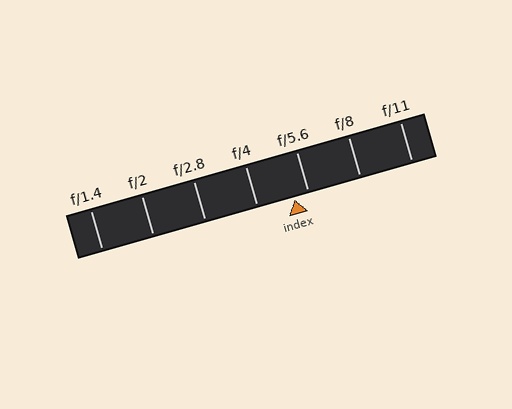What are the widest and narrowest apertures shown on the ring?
The widest aperture shown is f/1.4 and the narrowest is f/11.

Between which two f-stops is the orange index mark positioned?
The index mark is between f/4 and f/5.6.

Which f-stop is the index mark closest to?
The index mark is closest to f/5.6.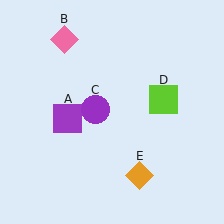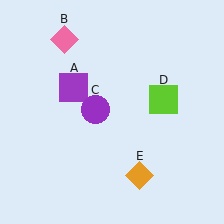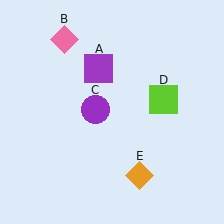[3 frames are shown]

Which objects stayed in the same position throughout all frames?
Pink diamond (object B) and purple circle (object C) and lime square (object D) and orange diamond (object E) remained stationary.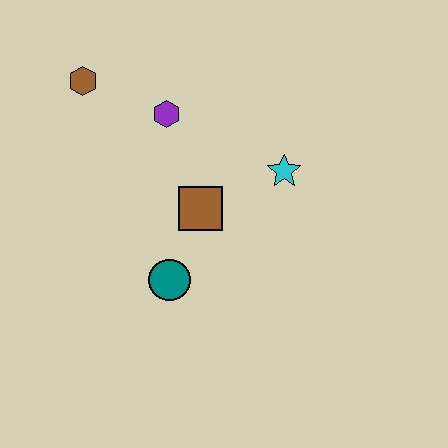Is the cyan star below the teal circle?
No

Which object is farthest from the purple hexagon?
The teal circle is farthest from the purple hexagon.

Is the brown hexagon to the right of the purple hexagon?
No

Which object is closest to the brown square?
The teal circle is closest to the brown square.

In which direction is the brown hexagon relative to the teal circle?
The brown hexagon is above the teal circle.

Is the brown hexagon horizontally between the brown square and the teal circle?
No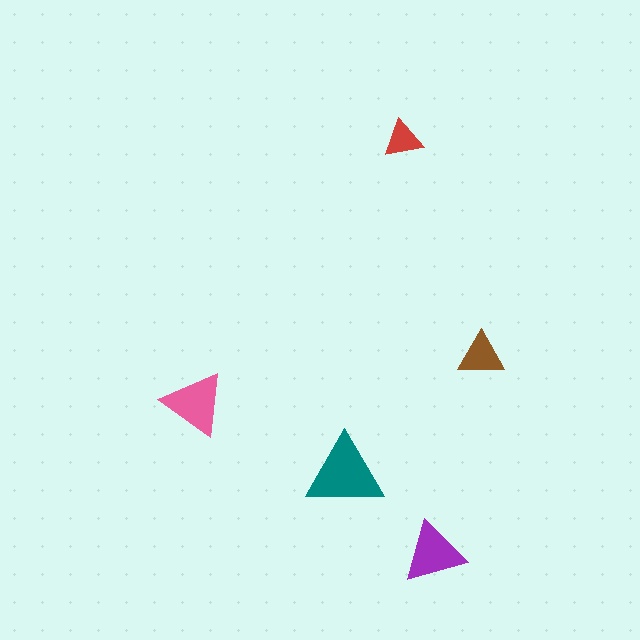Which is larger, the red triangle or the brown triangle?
The brown one.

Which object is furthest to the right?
The brown triangle is rightmost.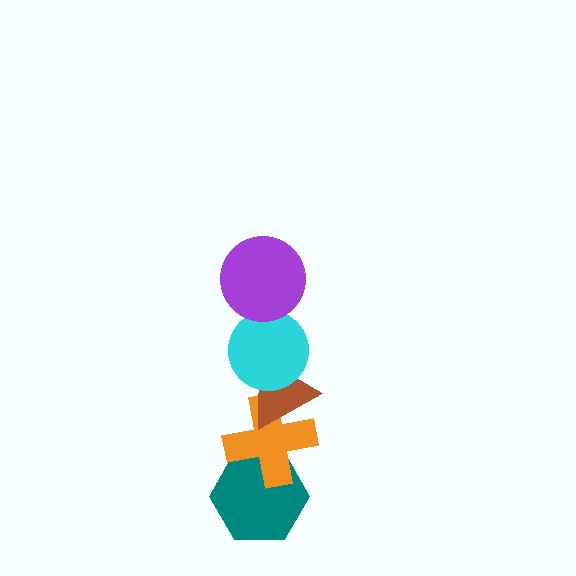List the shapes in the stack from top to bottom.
From top to bottom: the purple circle, the cyan circle, the brown triangle, the orange cross, the teal hexagon.